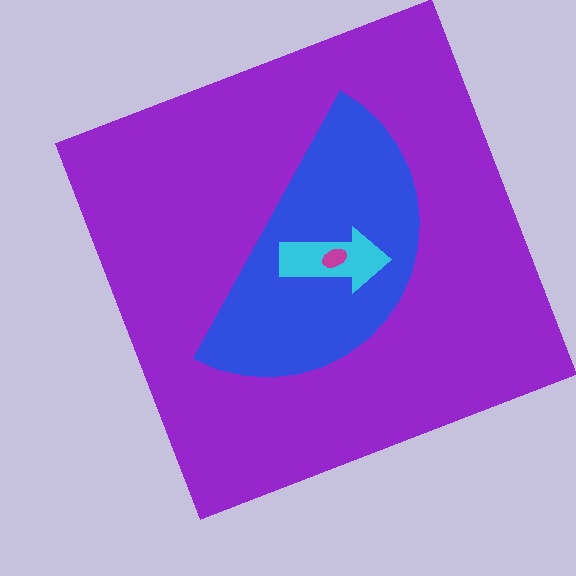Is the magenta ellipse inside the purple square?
Yes.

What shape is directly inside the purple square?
The blue semicircle.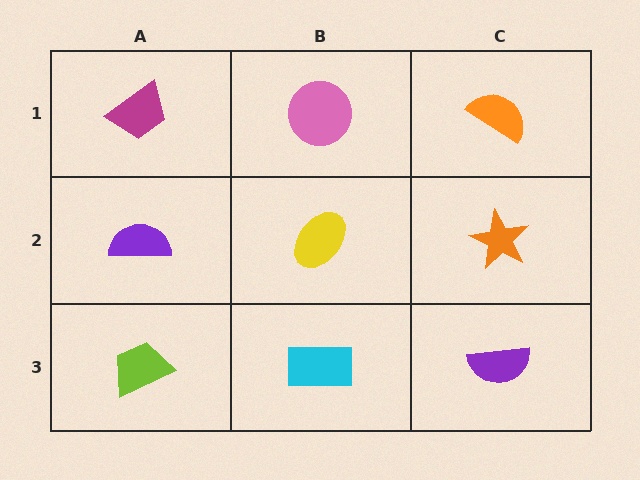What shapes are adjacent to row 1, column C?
An orange star (row 2, column C), a pink circle (row 1, column B).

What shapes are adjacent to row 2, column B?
A pink circle (row 1, column B), a cyan rectangle (row 3, column B), a purple semicircle (row 2, column A), an orange star (row 2, column C).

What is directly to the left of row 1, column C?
A pink circle.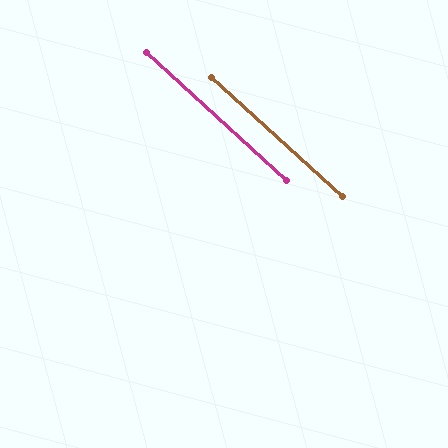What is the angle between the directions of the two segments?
Approximately 0 degrees.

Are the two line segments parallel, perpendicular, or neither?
Parallel — their directions differ by only 0.4°.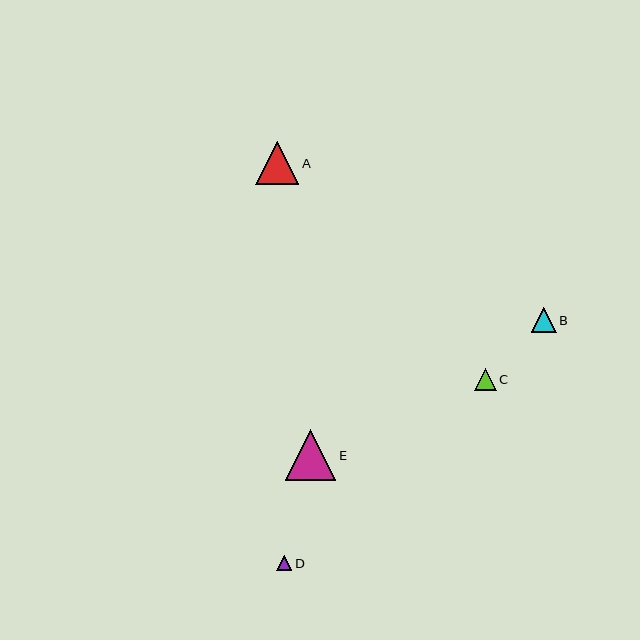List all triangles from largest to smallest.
From largest to smallest: E, A, B, C, D.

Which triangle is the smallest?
Triangle D is the smallest with a size of approximately 15 pixels.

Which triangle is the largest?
Triangle E is the largest with a size of approximately 51 pixels.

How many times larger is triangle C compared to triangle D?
Triangle C is approximately 1.5 times the size of triangle D.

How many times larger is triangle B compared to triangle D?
Triangle B is approximately 1.7 times the size of triangle D.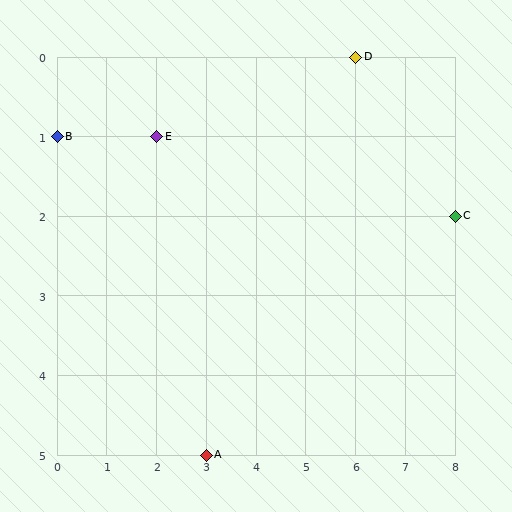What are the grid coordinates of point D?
Point D is at grid coordinates (6, 0).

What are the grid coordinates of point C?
Point C is at grid coordinates (8, 2).